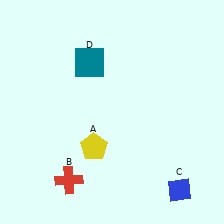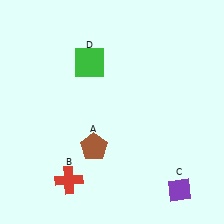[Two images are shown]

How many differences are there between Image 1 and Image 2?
There are 3 differences between the two images.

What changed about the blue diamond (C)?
In Image 1, C is blue. In Image 2, it changed to purple.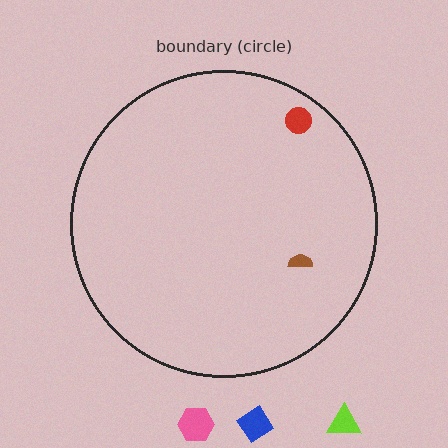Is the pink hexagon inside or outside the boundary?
Outside.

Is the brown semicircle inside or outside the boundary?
Inside.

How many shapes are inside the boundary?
2 inside, 3 outside.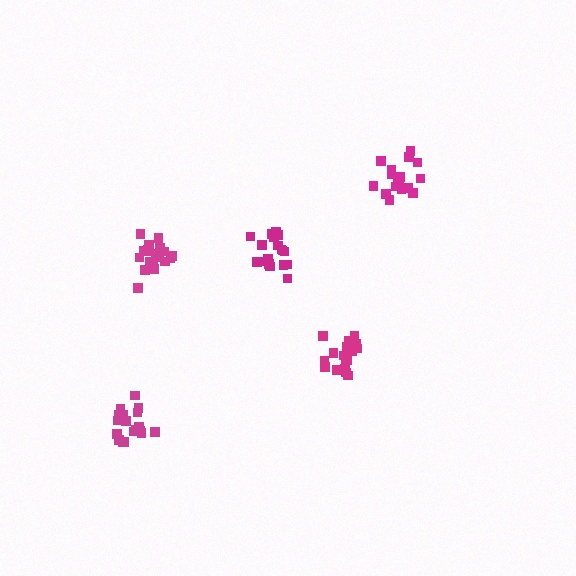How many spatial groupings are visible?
There are 5 spatial groupings.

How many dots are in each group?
Group 1: 17 dots, Group 2: 20 dots, Group 3: 18 dots, Group 4: 21 dots, Group 5: 18 dots (94 total).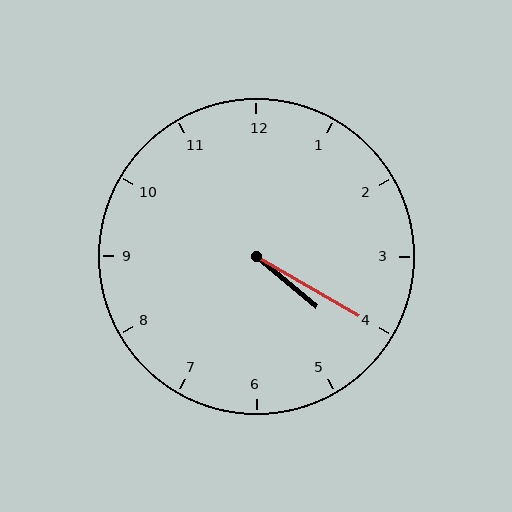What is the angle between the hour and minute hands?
Approximately 10 degrees.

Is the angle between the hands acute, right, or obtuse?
It is acute.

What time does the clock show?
4:20.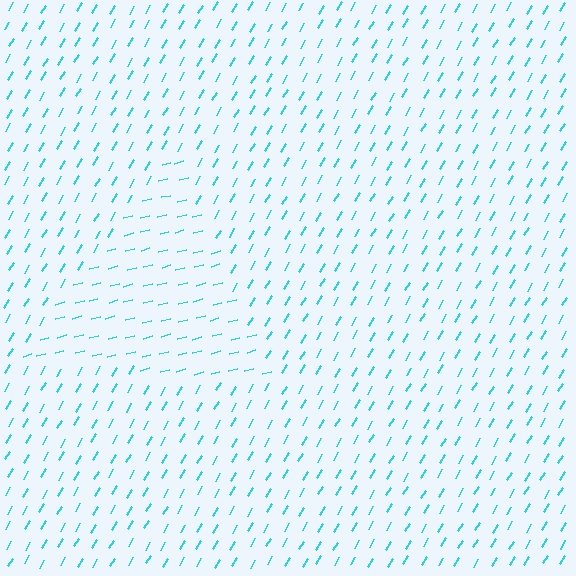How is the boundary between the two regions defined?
The boundary is defined purely by a change in line orientation (approximately 45 degrees difference). All lines are the same color and thickness.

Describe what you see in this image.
The image is filled with small cyan line segments. A triangle region in the image has lines oriented differently from the surrounding lines, creating a visible texture boundary.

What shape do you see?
I see a triangle.